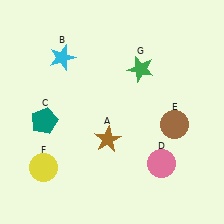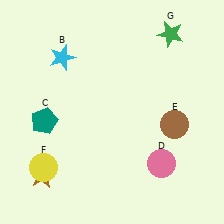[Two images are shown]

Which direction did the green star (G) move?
The green star (G) moved up.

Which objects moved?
The objects that moved are: the brown star (A), the green star (G).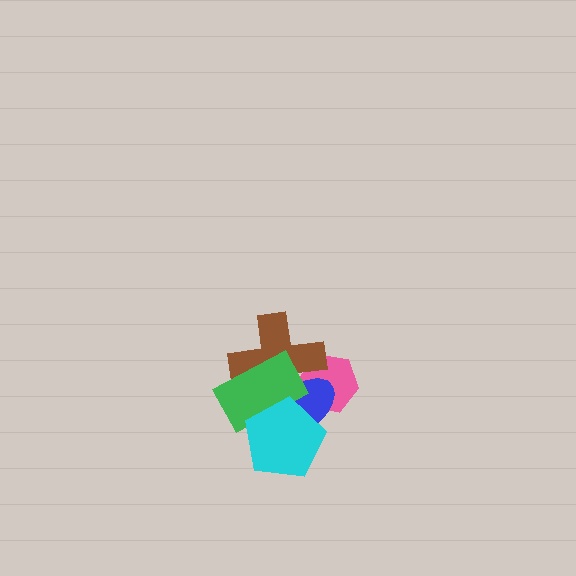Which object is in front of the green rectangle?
The cyan pentagon is in front of the green rectangle.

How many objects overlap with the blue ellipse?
4 objects overlap with the blue ellipse.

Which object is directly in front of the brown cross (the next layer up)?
The blue ellipse is directly in front of the brown cross.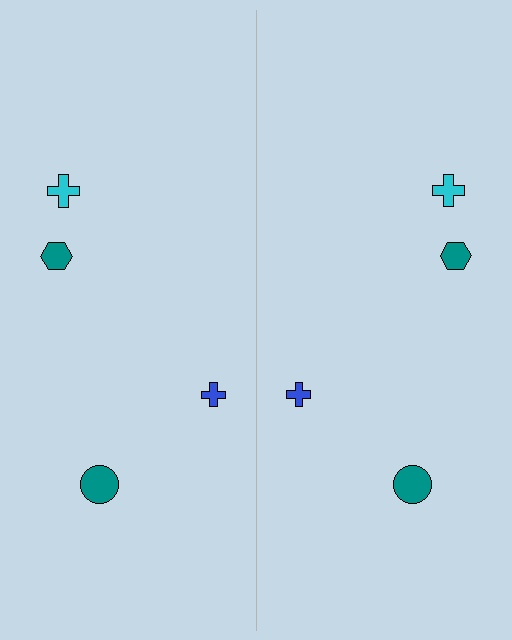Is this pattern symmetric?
Yes, this pattern has bilateral (reflection) symmetry.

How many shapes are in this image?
There are 8 shapes in this image.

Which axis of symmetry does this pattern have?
The pattern has a vertical axis of symmetry running through the center of the image.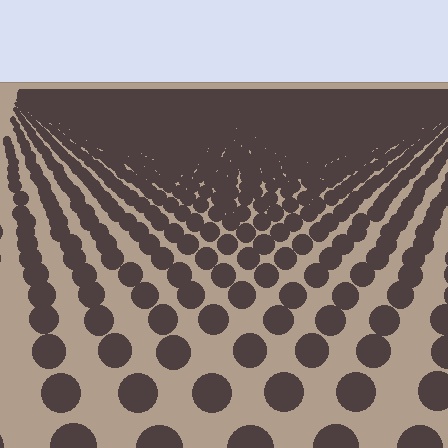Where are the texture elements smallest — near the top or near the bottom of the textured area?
Near the top.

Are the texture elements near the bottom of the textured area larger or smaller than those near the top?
Larger. Near the bottom, elements are closer to the viewer and appear at a bigger on-screen size.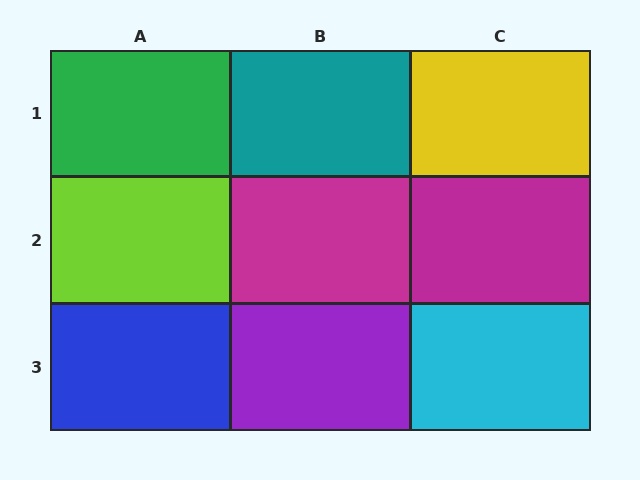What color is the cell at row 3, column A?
Blue.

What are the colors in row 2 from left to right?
Lime, magenta, magenta.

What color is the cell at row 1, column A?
Green.